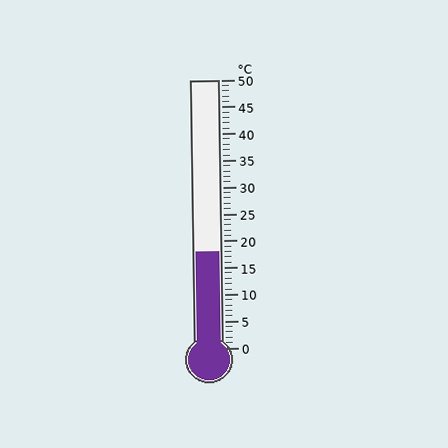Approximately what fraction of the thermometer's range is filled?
The thermometer is filled to approximately 35% of its range.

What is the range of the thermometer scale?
The thermometer scale ranges from 0°C to 50°C.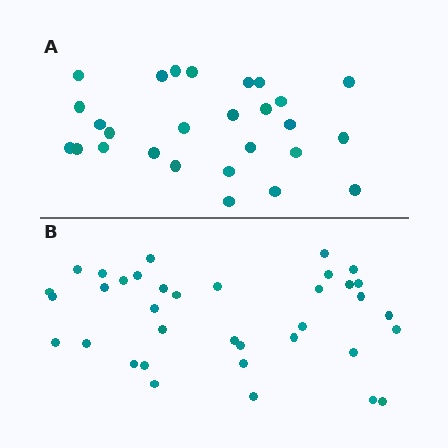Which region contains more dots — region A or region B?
Region B (the bottom region) has more dots.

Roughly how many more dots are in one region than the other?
Region B has roughly 8 or so more dots than region A.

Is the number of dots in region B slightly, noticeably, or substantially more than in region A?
Region B has noticeably more, but not dramatically so. The ratio is roughly 1.3 to 1.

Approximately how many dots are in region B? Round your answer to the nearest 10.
About 40 dots. (The exact count is 36, which rounds to 40.)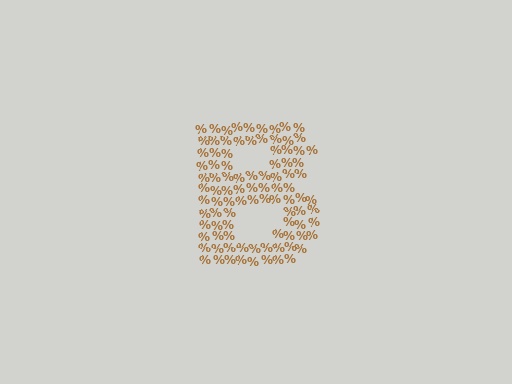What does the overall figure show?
The overall figure shows the letter B.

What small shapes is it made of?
It is made of small percent signs.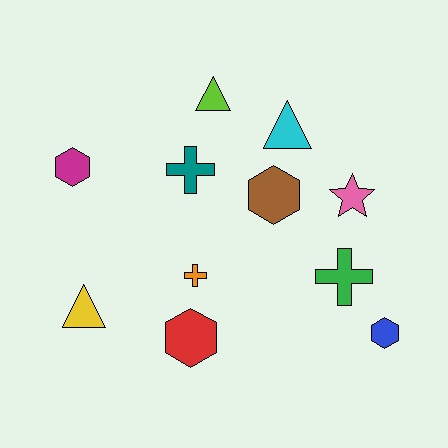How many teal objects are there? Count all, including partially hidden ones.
There is 1 teal object.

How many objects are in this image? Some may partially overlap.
There are 11 objects.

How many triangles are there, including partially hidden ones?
There are 3 triangles.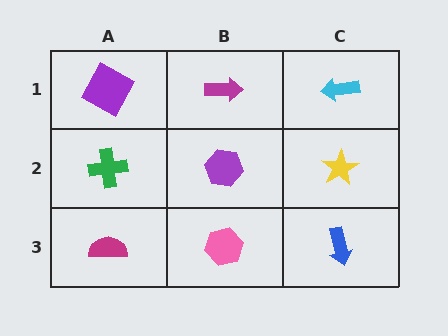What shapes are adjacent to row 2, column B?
A magenta arrow (row 1, column B), a pink hexagon (row 3, column B), a green cross (row 2, column A), a yellow star (row 2, column C).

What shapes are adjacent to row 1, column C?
A yellow star (row 2, column C), a magenta arrow (row 1, column B).